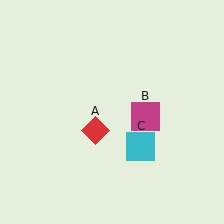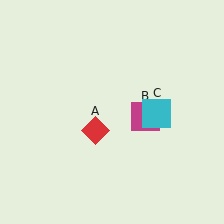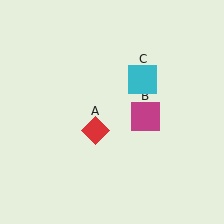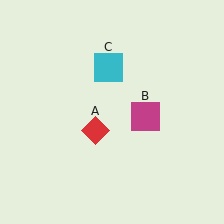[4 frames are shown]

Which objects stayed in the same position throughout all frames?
Red diamond (object A) and magenta square (object B) remained stationary.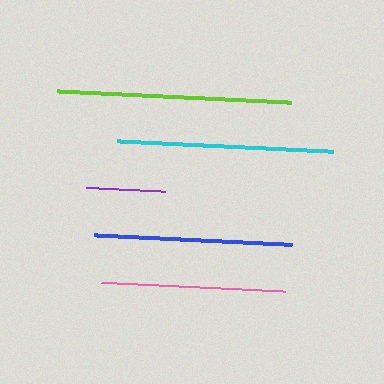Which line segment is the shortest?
The purple line is the shortest at approximately 80 pixels.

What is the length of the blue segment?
The blue segment is approximately 197 pixels long.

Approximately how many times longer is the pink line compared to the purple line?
The pink line is approximately 2.3 times the length of the purple line.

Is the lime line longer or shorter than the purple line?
The lime line is longer than the purple line.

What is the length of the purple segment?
The purple segment is approximately 80 pixels long.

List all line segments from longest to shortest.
From longest to shortest: lime, cyan, blue, pink, purple.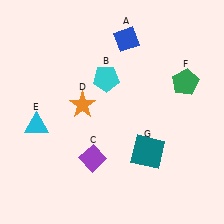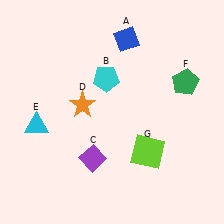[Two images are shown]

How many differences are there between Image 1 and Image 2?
There is 1 difference between the two images.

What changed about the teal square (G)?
In Image 1, G is teal. In Image 2, it changed to lime.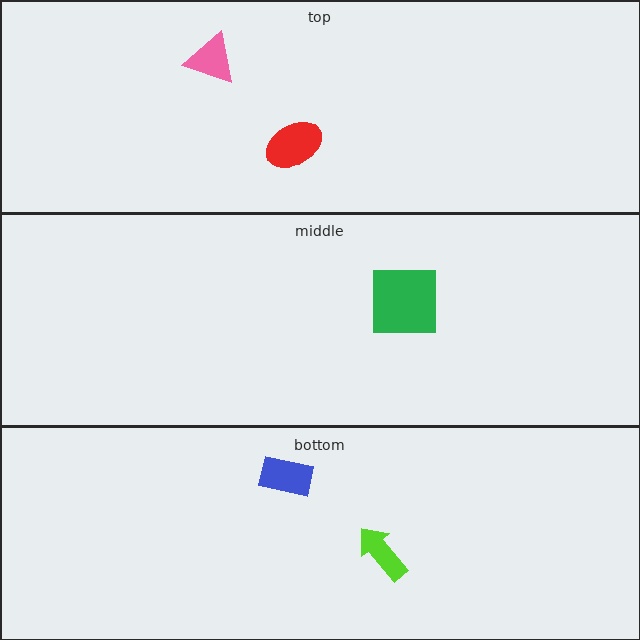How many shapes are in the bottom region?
2.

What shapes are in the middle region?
The green square.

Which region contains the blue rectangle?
The bottom region.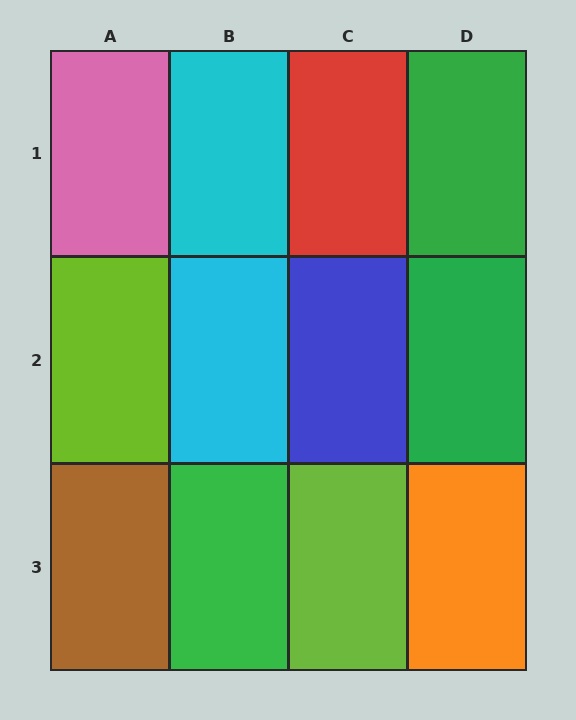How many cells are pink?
1 cell is pink.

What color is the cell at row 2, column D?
Green.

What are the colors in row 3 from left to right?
Brown, green, lime, orange.